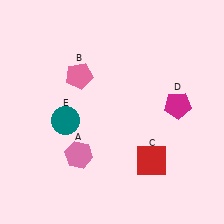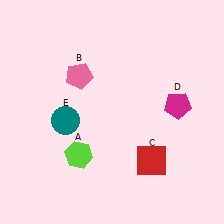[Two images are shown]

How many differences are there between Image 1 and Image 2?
There is 1 difference between the two images.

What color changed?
The hexagon (A) changed from pink in Image 1 to lime in Image 2.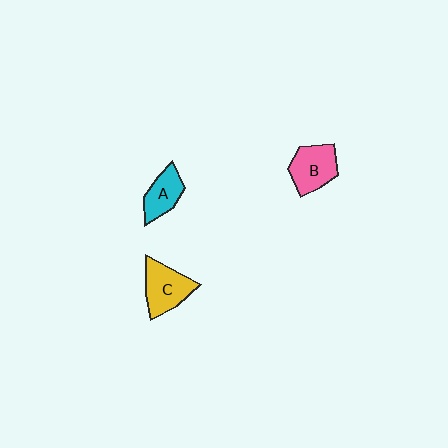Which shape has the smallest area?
Shape A (cyan).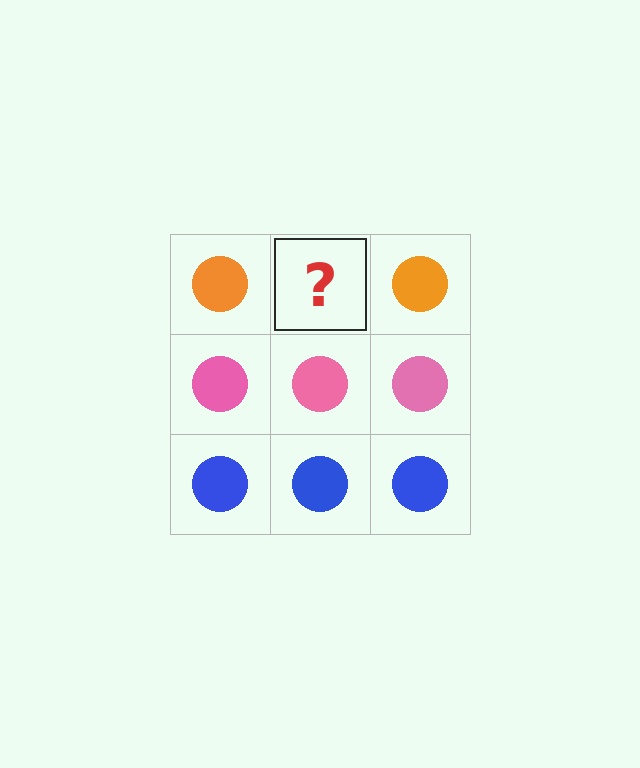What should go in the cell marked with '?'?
The missing cell should contain an orange circle.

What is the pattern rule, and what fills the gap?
The rule is that each row has a consistent color. The gap should be filled with an orange circle.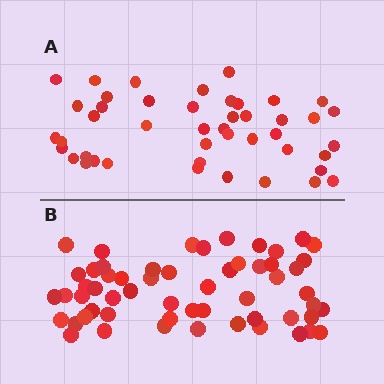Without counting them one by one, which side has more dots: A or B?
Region B (the bottom region) has more dots.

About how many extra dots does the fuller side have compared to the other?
Region B has roughly 12 or so more dots than region A.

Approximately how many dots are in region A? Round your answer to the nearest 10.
About 40 dots. (The exact count is 45, which rounds to 40.)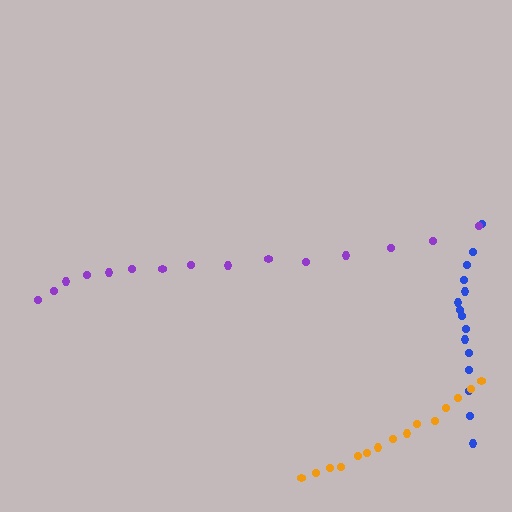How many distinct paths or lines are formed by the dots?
There are 3 distinct paths.